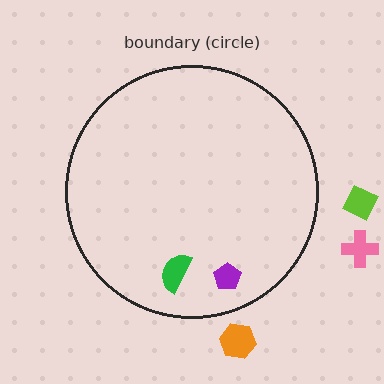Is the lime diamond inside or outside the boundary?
Outside.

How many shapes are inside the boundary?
2 inside, 3 outside.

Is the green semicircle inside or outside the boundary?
Inside.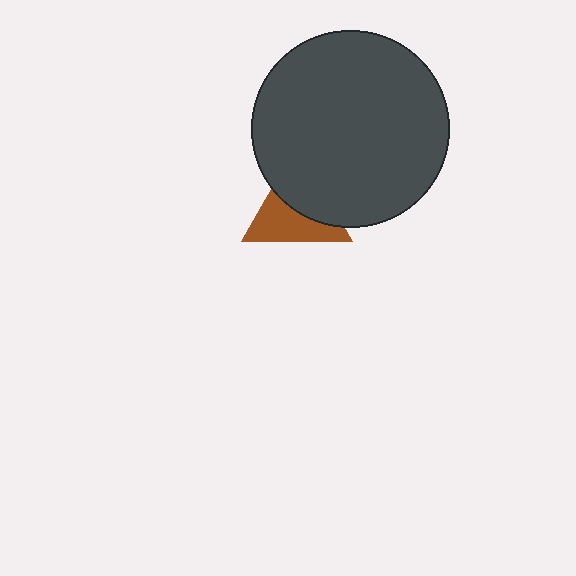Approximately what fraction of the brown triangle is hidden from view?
Roughly 49% of the brown triangle is hidden behind the dark gray circle.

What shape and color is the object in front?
The object in front is a dark gray circle.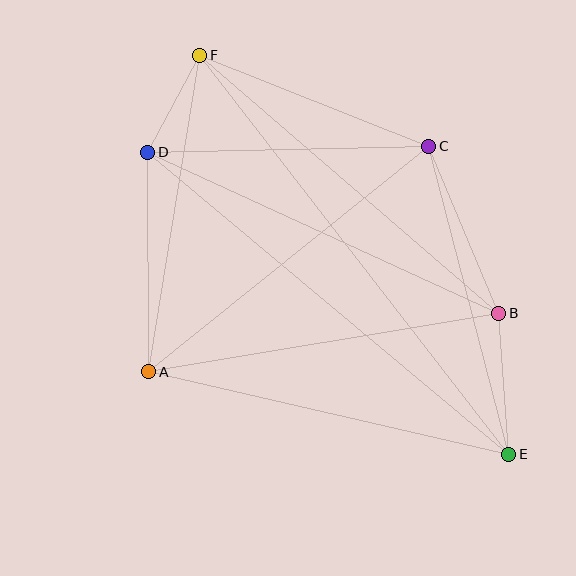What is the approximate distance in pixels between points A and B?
The distance between A and B is approximately 355 pixels.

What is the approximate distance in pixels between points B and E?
The distance between B and E is approximately 141 pixels.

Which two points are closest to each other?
Points D and F are closest to each other.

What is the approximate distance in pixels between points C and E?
The distance between C and E is approximately 318 pixels.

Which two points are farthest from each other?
Points E and F are farthest from each other.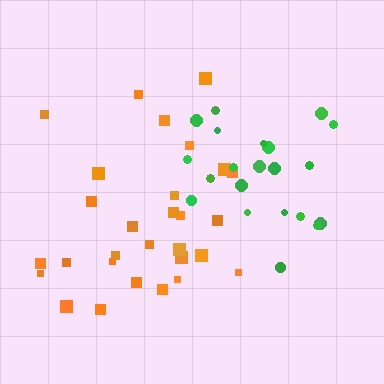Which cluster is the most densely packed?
Orange.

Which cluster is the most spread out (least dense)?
Green.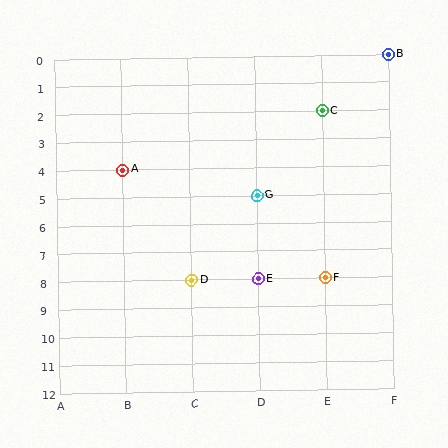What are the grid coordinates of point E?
Point E is at grid coordinates (D, 8).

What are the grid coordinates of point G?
Point G is at grid coordinates (D, 5).